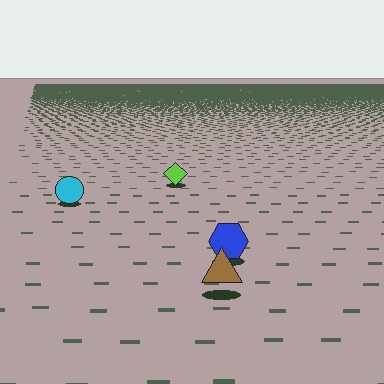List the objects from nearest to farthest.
From nearest to farthest: the brown triangle, the blue hexagon, the cyan circle, the lime diamond.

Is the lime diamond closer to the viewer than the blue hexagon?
No. The blue hexagon is closer — you can tell from the texture gradient: the ground texture is coarser near it.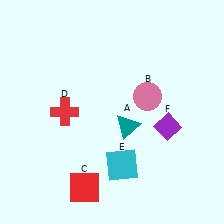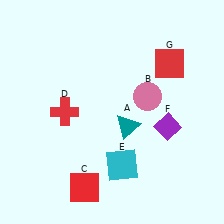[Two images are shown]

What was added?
A red square (G) was added in Image 2.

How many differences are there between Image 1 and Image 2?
There is 1 difference between the two images.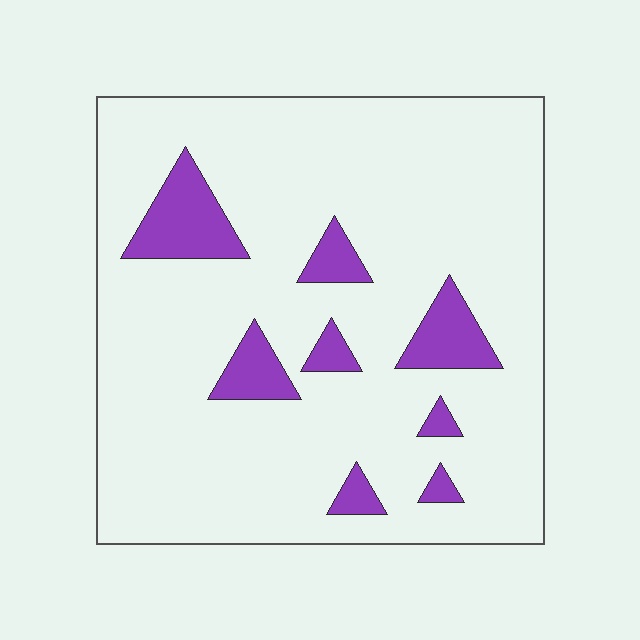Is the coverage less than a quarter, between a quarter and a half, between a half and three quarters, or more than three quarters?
Less than a quarter.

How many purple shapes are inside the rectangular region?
8.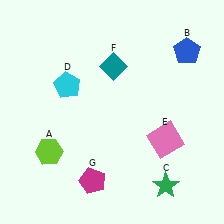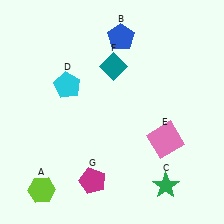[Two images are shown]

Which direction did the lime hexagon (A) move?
The lime hexagon (A) moved down.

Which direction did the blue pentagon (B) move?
The blue pentagon (B) moved left.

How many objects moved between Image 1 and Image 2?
2 objects moved between the two images.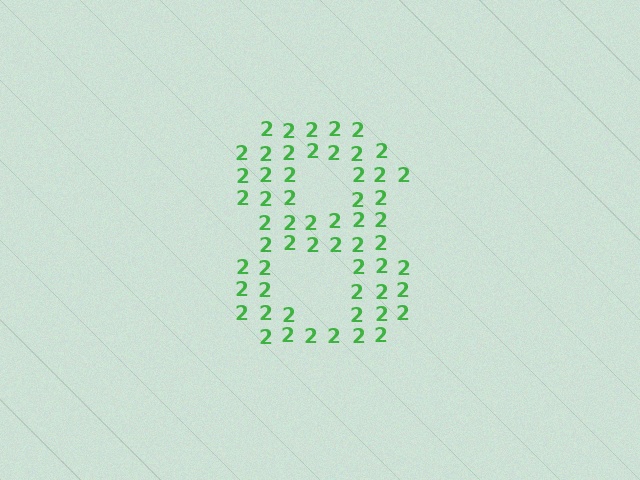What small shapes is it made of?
It is made of small digit 2's.